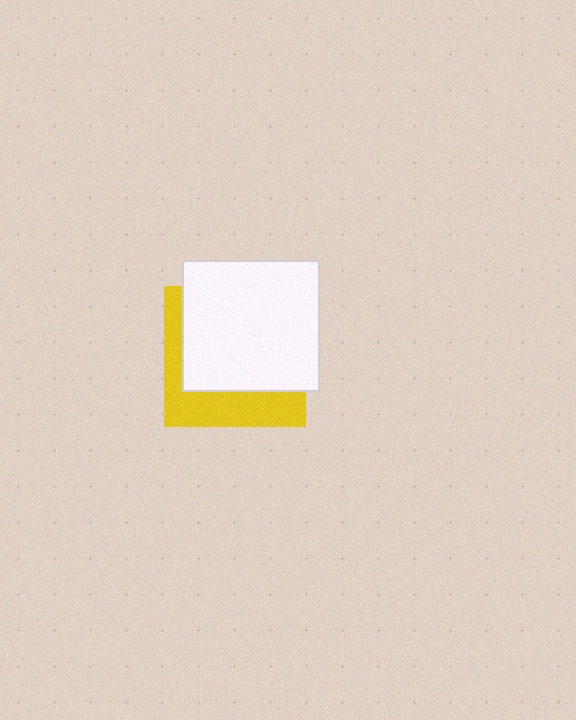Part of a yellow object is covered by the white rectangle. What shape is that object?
It is a square.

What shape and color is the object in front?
The object in front is a white rectangle.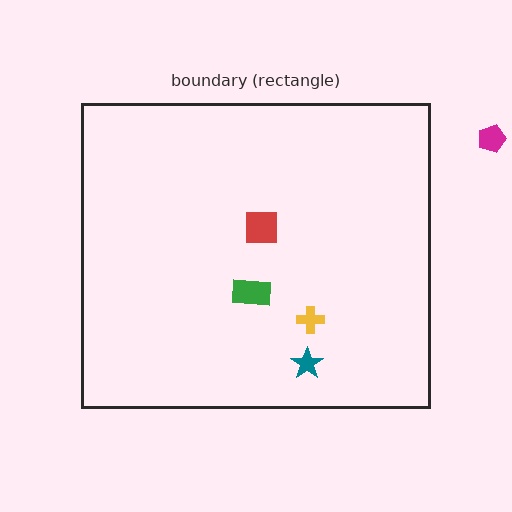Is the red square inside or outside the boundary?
Inside.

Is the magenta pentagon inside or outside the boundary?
Outside.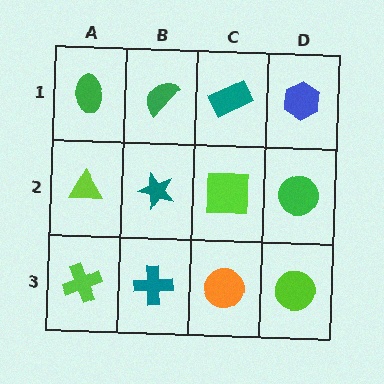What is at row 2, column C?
A lime square.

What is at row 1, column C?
A teal rectangle.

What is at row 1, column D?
A blue hexagon.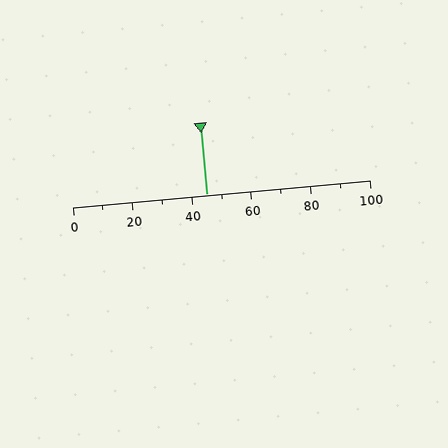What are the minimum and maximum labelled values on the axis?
The axis runs from 0 to 100.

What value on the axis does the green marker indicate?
The marker indicates approximately 45.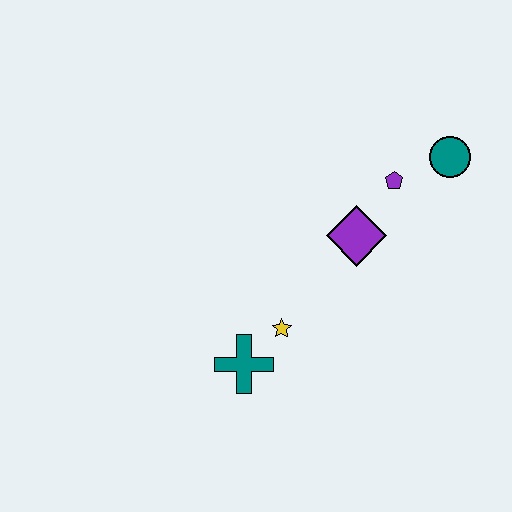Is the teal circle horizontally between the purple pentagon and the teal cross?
No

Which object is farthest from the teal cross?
The teal circle is farthest from the teal cross.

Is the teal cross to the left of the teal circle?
Yes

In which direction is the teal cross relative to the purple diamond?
The teal cross is below the purple diamond.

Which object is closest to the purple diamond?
The purple pentagon is closest to the purple diamond.